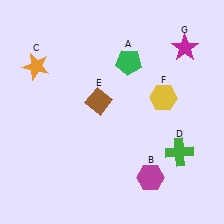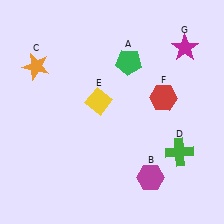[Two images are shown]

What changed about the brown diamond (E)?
In Image 1, E is brown. In Image 2, it changed to yellow.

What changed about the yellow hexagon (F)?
In Image 1, F is yellow. In Image 2, it changed to red.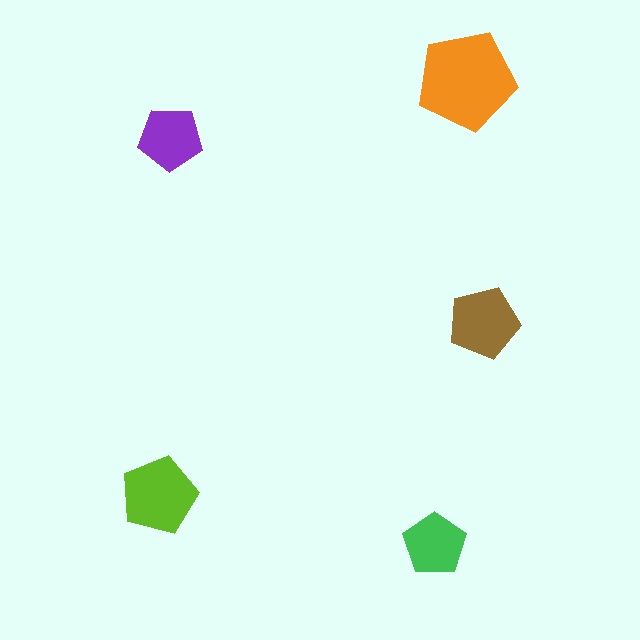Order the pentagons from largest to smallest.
the orange one, the lime one, the brown one, the purple one, the green one.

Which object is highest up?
The orange pentagon is topmost.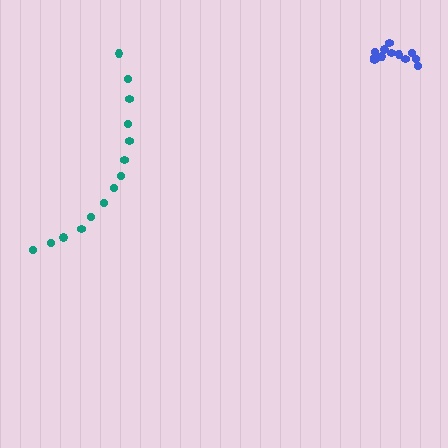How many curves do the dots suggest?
There are 2 distinct paths.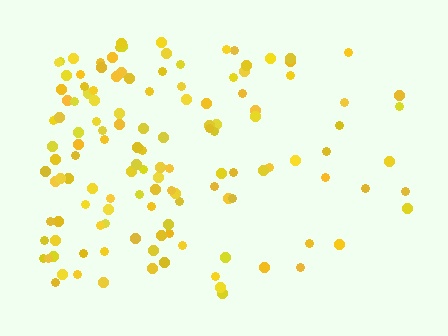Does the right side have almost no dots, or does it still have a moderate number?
Still a moderate number, just noticeably fewer than the left.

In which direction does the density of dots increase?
From right to left, with the left side densest.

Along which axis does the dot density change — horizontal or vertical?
Horizontal.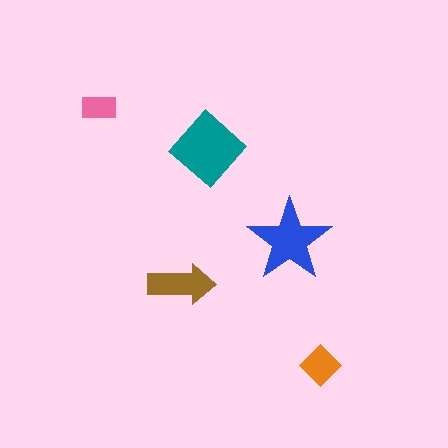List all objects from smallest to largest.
The pink rectangle, the orange diamond, the brown arrow, the blue star, the teal diamond.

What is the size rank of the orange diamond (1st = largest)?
4th.